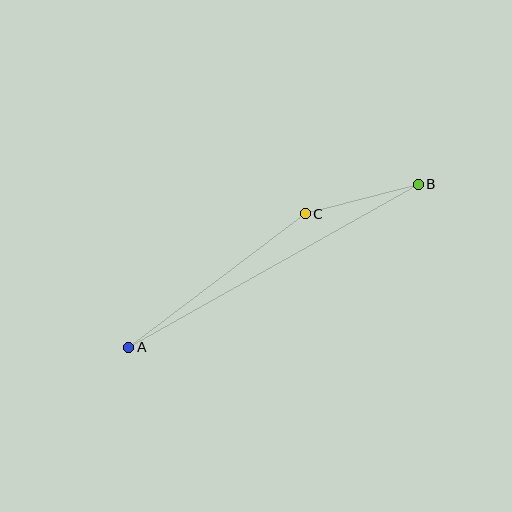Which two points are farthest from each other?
Points A and B are farthest from each other.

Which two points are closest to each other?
Points B and C are closest to each other.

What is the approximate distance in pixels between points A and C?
The distance between A and C is approximately 221 pixels.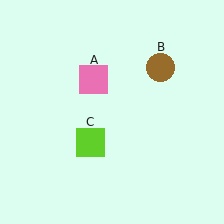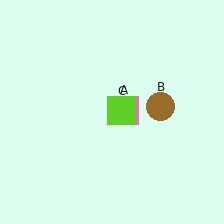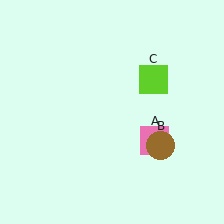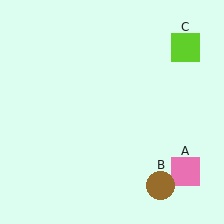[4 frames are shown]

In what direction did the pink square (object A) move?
The pink square (object A) moved down and to the right.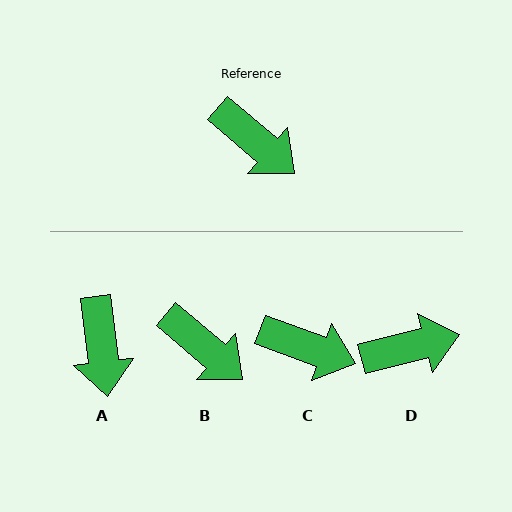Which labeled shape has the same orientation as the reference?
B.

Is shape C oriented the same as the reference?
No, it is off by about 21 degrees.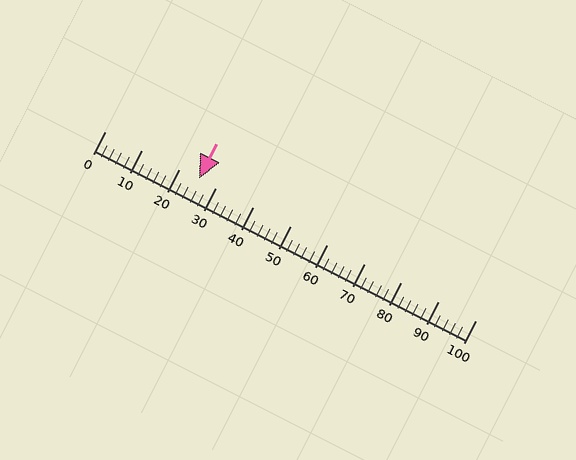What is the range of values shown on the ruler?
The ruler shows values from 0 to 100.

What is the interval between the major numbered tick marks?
The major tick marks are spaced 10 units apart.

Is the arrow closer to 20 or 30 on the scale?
The arrow is closer to 30.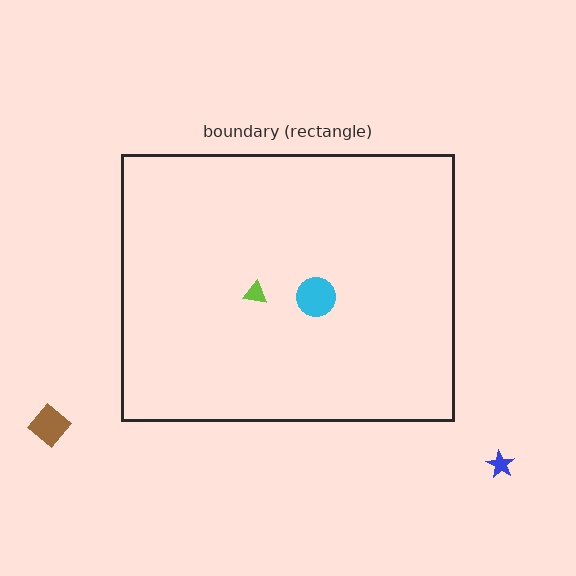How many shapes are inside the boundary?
2 inside, 2 outside.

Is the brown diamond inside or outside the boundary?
Outside.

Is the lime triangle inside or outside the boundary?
Inside.